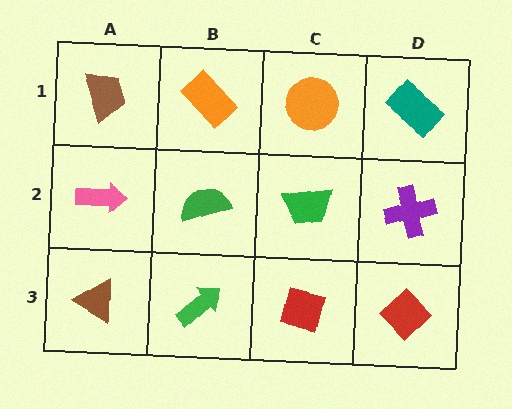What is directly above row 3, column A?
A pink arrow.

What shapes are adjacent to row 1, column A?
A pink arrow (row 2, column A), an orange rectangle (row 1, column B).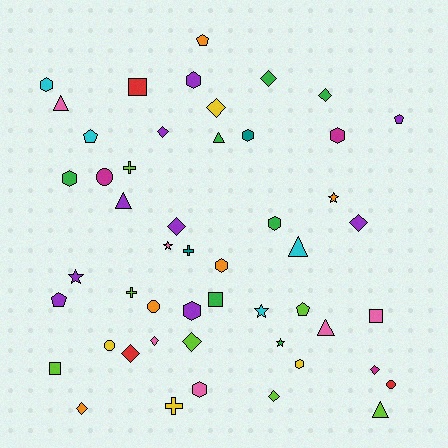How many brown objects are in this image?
There are no brown objects.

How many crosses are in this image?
There are 4 crosses.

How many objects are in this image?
There are 50 objects.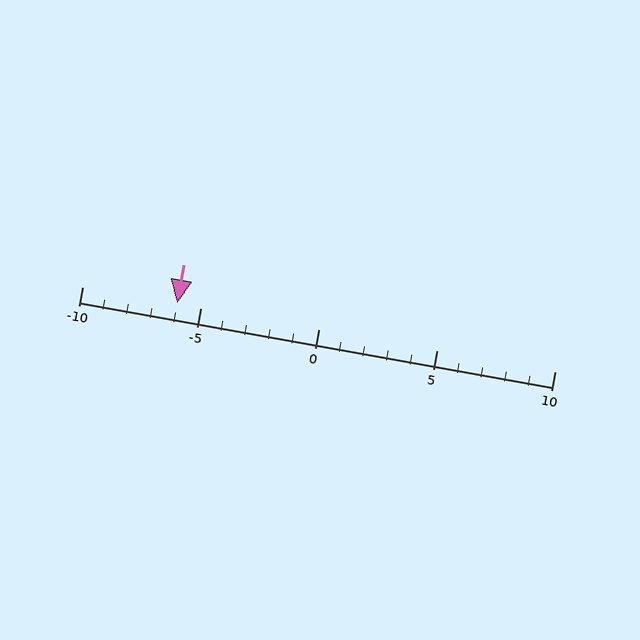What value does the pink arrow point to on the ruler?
The pink arrow points to approximately -6.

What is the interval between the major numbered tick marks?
The major tick marks are spaced 5 units apart.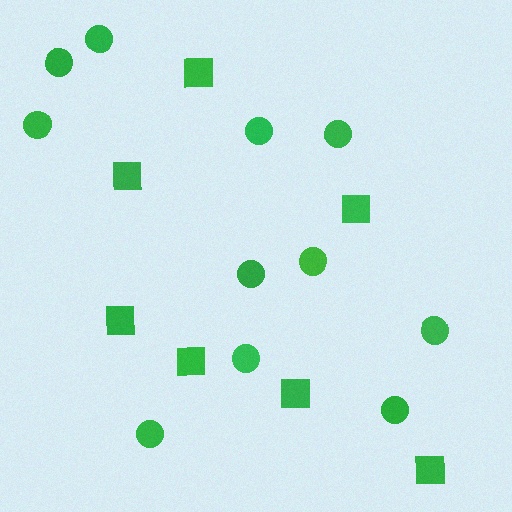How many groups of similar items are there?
There are 2 groups: one group of squares (7) and one group of circles (11).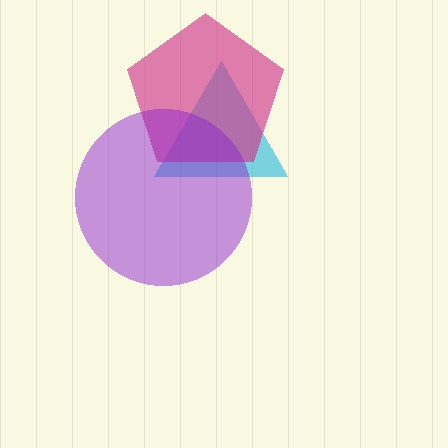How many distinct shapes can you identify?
There are 3 distinct shapes: a cyan triangle, a magenta pentagon, a purple circle.